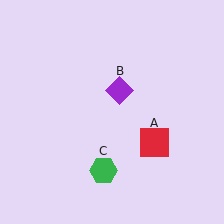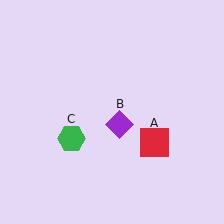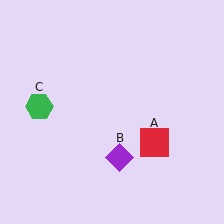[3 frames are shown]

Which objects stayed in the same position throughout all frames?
Red square (object A) remained stationary.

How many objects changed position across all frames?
2 objects changed position: purple diamond (object B), green hexagon (object C).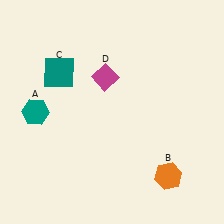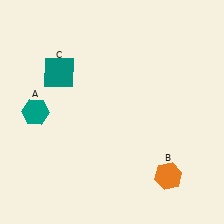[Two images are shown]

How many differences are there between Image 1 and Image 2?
There is 1 difference between the two images.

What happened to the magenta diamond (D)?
The magenta diamond (D) was removed in Image 2. It was in the top-left area of Image 1.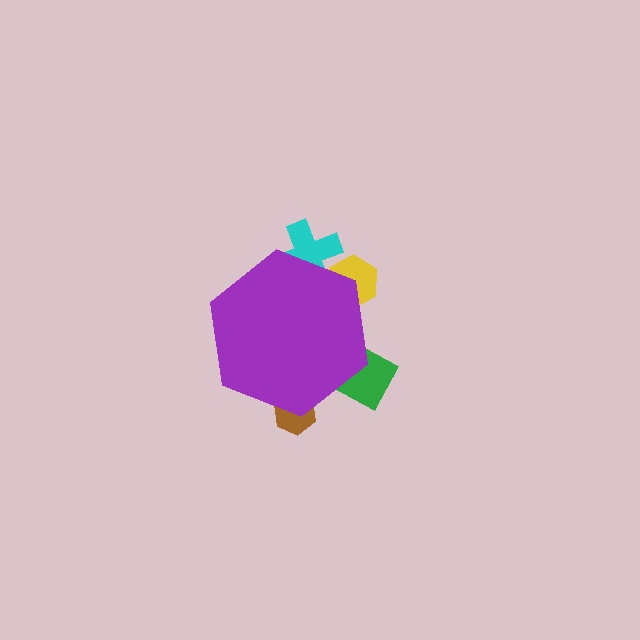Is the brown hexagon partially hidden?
Yes, the brown hexagon is partially hidden behind the purple hexagon.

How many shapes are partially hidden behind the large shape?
4 shapes are partially hidden.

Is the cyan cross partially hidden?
Yes, the cyan cross is partially hidden behind the purple hexagon.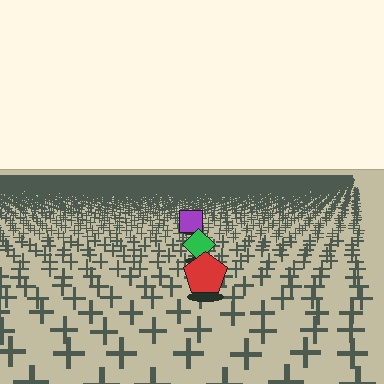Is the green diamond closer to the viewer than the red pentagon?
No. The red pentagon is closer — you can tell from the texture gradient: the ground texture is coarser near it.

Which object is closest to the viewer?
The red pentagon is closest. The texture marks near it are larger and more spread out.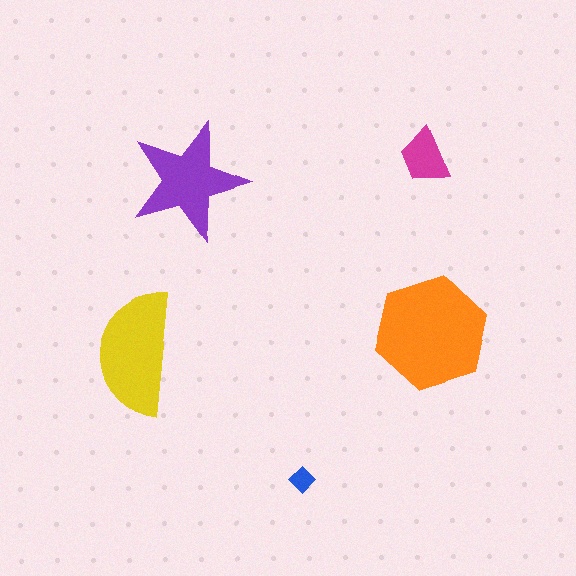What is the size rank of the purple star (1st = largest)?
3rd.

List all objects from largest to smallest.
The orange hexagon, the yellow semicircle, the purple star, the magenta trapezoid, the blue diamond.